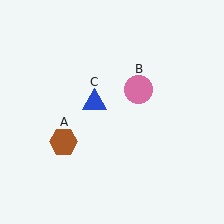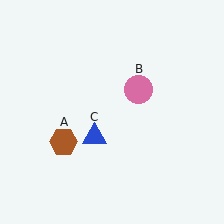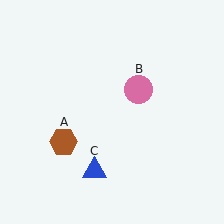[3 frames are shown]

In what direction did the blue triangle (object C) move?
The blue triangle (object C) moved down.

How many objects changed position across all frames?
1 object changed position: blue triangle (object C).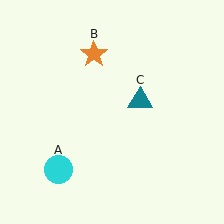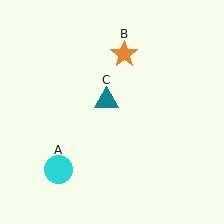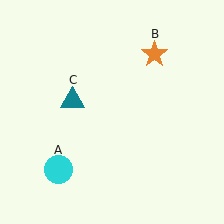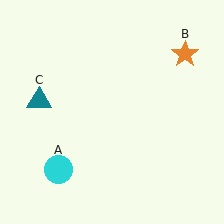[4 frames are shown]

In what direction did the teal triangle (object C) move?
The teal triangle (object C) moved left.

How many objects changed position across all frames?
2 objects changed position: orange star (object B), teal triangle (object C).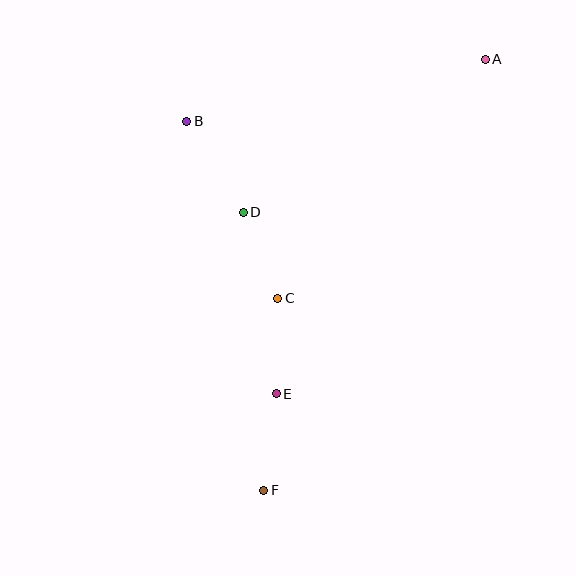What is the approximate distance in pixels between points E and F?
The distance between E and F is approximately 97 pixels.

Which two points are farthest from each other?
Points A and F are farthest from each other.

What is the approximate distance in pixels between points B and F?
The distance between B and F is approximately 377 pixels.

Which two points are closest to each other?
Points C and D are closest to each other.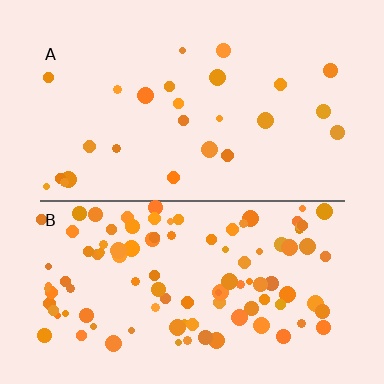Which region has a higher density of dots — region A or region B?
B (the bottom).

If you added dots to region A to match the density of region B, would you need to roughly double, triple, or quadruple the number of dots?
Approximately quadruple.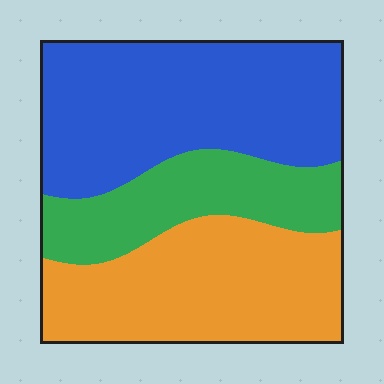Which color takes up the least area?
Green, at roughly 20%.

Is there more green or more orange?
Orange.